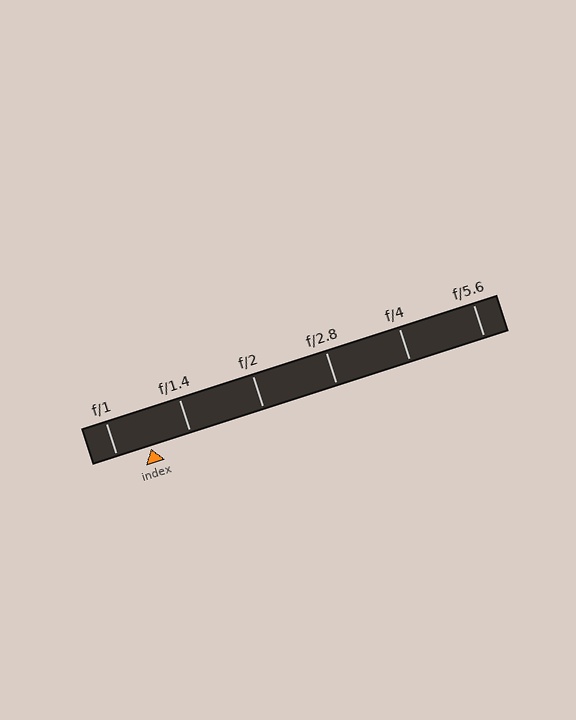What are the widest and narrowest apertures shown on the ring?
The widest aperture shown is f/1 and the narrowest is f/5.6.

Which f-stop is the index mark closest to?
The index mark is closest to f/1.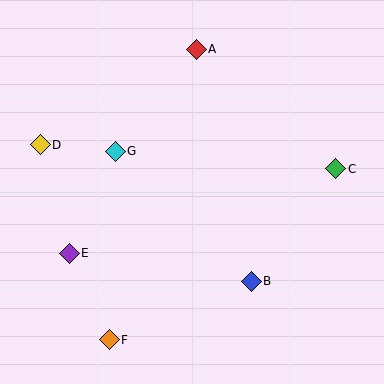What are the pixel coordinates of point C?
Point C is at (336, 169).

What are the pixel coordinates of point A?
Point A is at (196, 49).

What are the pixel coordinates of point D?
Point D is at (40, 145).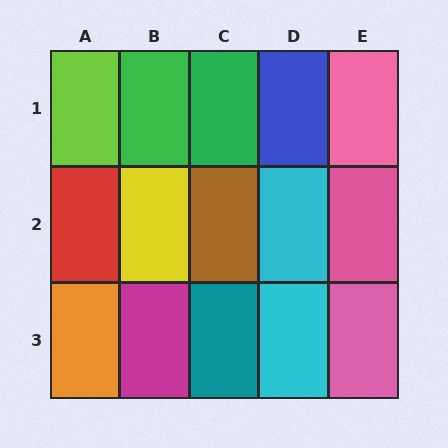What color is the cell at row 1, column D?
Blue.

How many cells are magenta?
1 cell is magenta.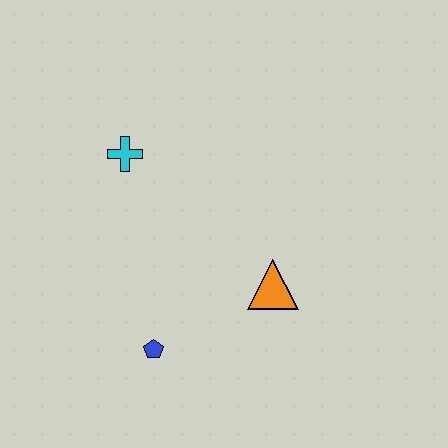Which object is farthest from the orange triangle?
The cyan cross is farthest from the orange triangle.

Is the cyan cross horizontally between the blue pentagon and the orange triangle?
No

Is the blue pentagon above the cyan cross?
No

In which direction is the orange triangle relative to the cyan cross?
The orange triangle is to the right of the cyan cross.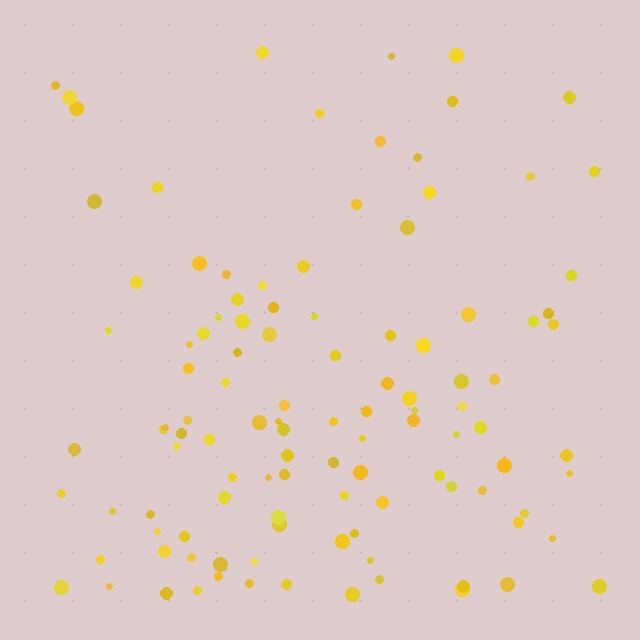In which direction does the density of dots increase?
From top to bottom, with the bottom side densest.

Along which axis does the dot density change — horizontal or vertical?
Vertical.